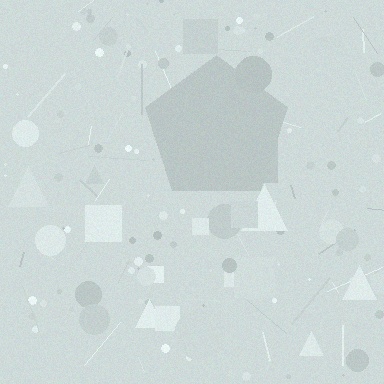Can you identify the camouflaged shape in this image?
The camouflaged shape is a pentagon.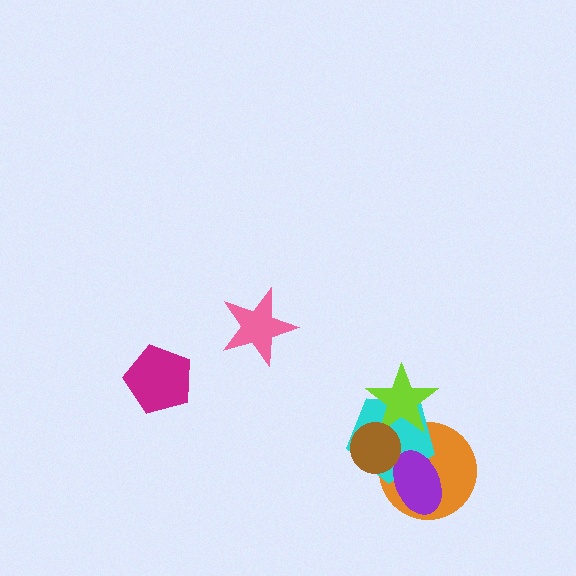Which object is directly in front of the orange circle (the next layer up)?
The cyan pentagon is directly in front of the orange circle.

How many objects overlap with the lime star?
3 objects overlap with the lime star.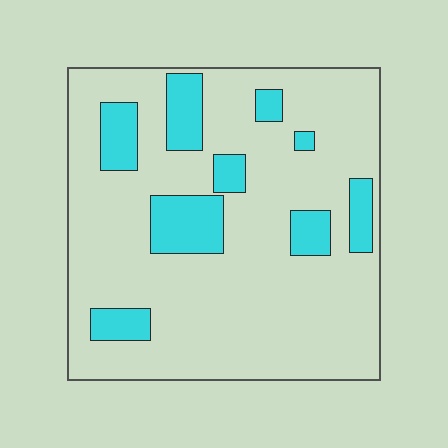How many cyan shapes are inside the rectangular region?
9.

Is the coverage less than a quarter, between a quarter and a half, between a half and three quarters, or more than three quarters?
Less than a quarter.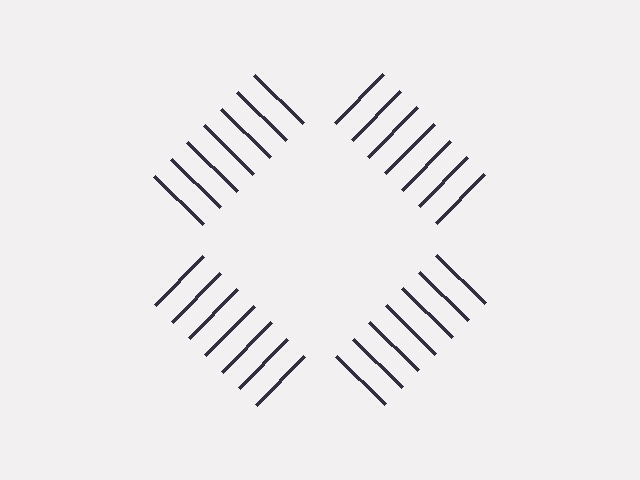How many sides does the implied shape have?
4 sides — the line-ends trace a square.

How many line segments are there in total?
28 — 7 along each of the 4 edges.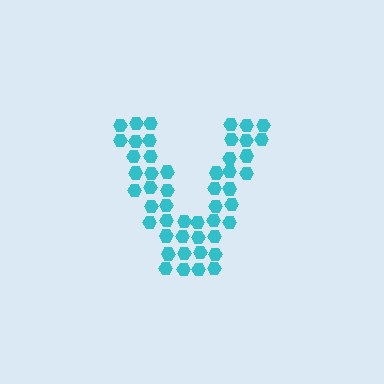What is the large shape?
The large shape is the letter V.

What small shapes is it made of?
It is made of small hexagons.